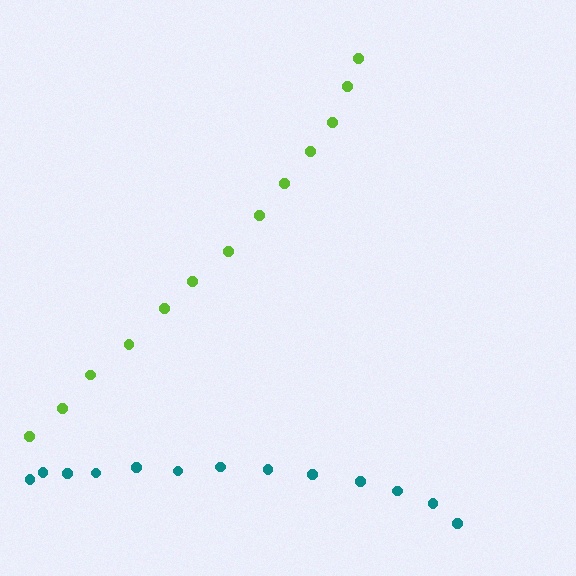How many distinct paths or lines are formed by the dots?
There are 2 distinct paths.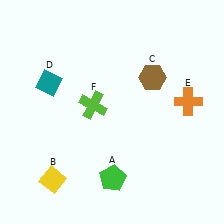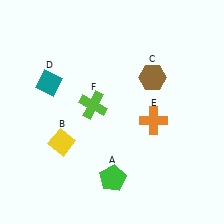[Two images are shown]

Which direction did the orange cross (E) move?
The orange cross (E) moved left.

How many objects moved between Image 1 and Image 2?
2 objects moved between the two images.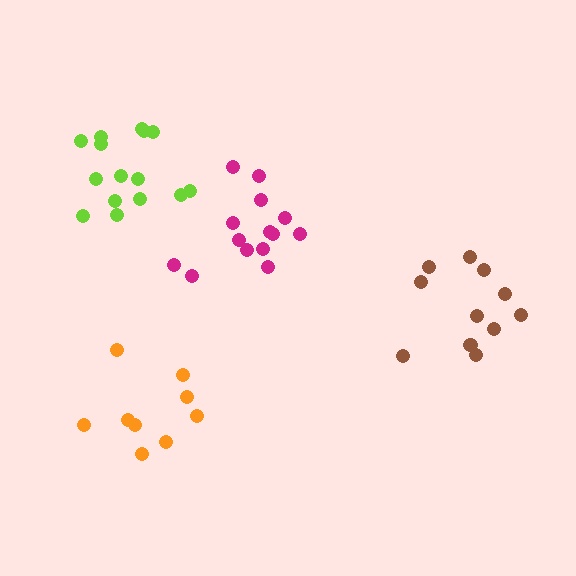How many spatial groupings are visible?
There are 4 spatial groupings.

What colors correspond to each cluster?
The clusters are colored: orange, brown, magenta, lime.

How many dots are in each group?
Group 1: 9 dots, Group 2: 11 dots, Group 3: 14 dots, Group 4: 15 dots (49 total).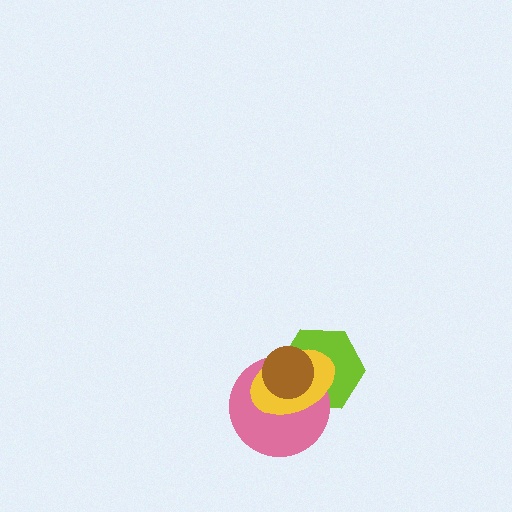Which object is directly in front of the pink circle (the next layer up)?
The yellow ellipse is directly in front of the pink circle.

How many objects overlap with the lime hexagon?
3 objects overlap with the lime hexagon.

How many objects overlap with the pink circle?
3 objects overlap with the pink circle.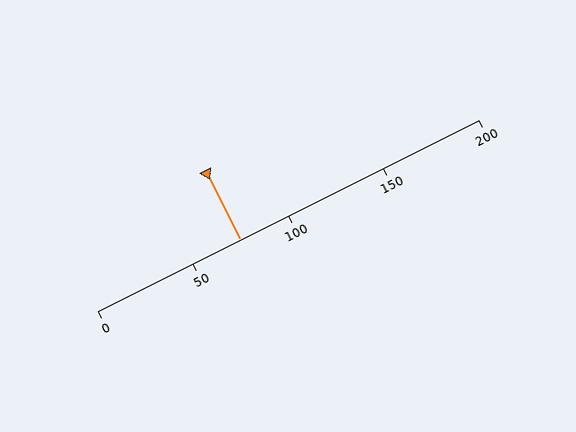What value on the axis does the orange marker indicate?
The marker indicates approximately 75.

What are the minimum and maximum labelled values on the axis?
The axis runs from 0 to 200.